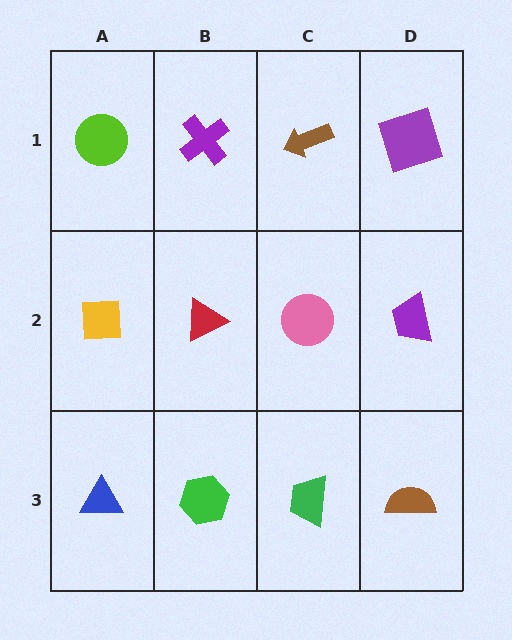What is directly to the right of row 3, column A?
A green hexagon.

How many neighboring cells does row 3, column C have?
3.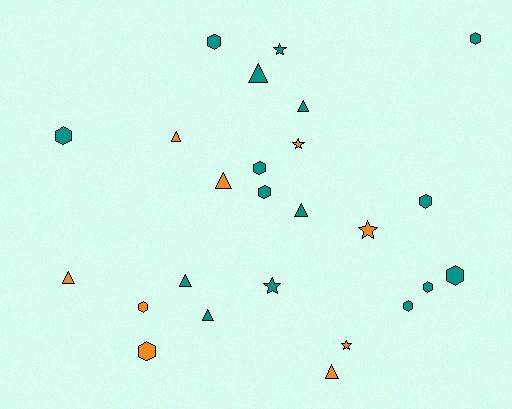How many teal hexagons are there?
There are 9 teal hexagons.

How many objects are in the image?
There are 25 objects.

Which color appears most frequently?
Teal, with 16 objects.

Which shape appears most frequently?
Hexagon, with 11 objects.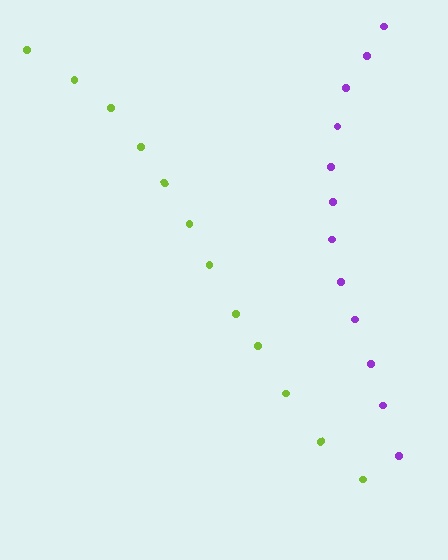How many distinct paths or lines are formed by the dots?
There are 2 distinct paths.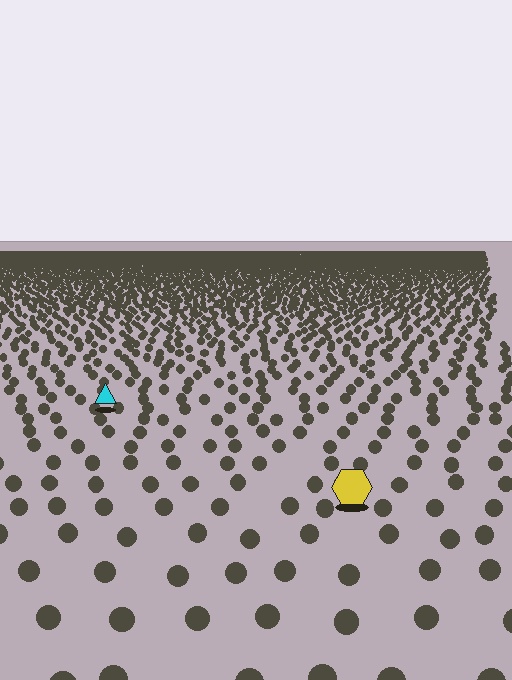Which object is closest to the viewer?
The yellow hexagon is closest. The texture marks near it are larger and more spread out.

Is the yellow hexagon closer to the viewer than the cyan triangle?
Yes. The yellow hexagon is closer — you can tell from the texture gradient: the ground texture is coarser near it.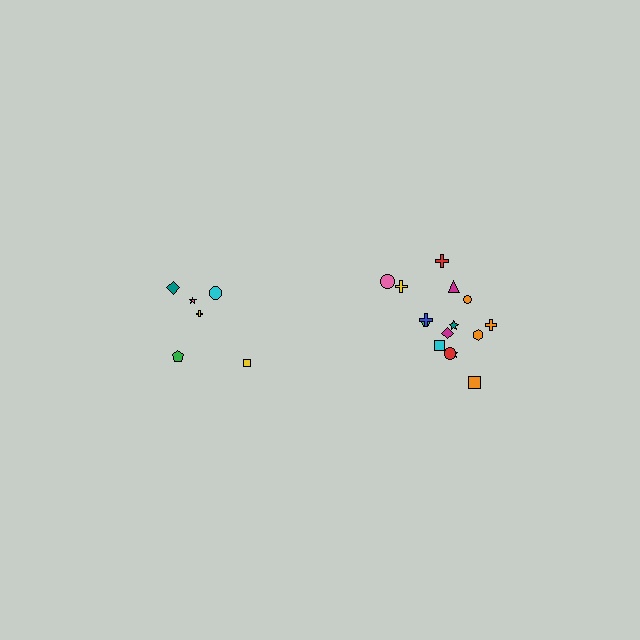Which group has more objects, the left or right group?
The right group.